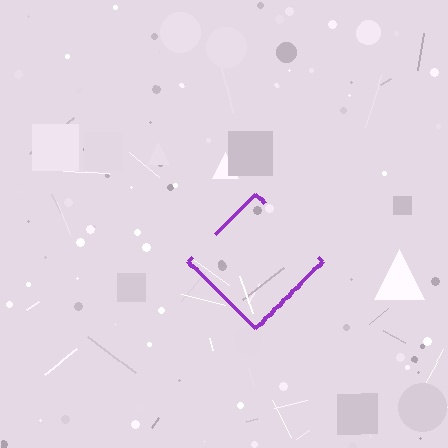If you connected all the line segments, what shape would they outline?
They would outline a diamond.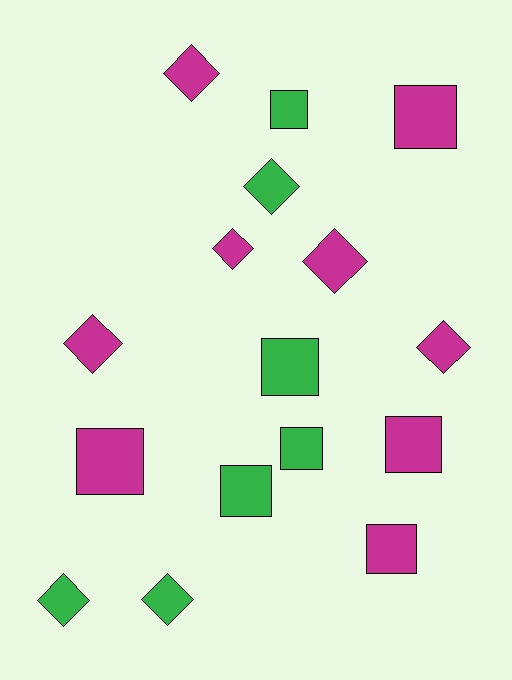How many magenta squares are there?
There are 4 magenta squares.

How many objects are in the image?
There are 16 objects.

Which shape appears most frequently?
Square, with 8 objects.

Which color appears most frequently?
Magenta, with 9 objects.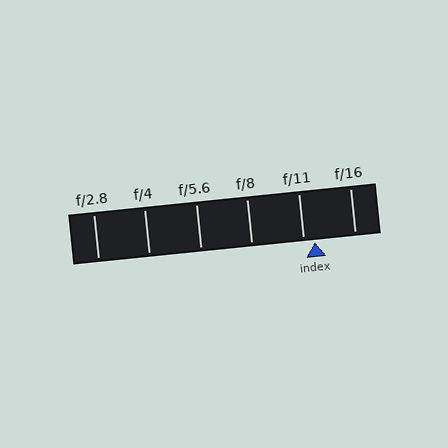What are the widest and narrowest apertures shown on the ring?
The widest aperture shown is f/2.8 and the narrowest is f/16.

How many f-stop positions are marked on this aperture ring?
There are 6 f-stop positions marked.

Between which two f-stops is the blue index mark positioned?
The index mark is between f/11 and f/16.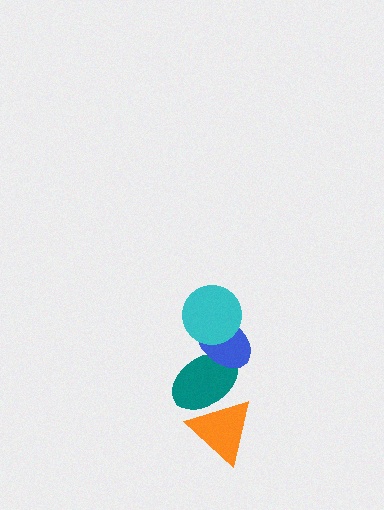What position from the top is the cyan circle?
The cyan circle is 1st from the top.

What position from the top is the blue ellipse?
The blue ellipse is 2nd from the top.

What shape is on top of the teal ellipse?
The blue ellipse is on top of the teal ellipse.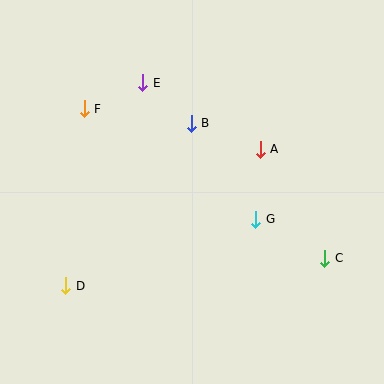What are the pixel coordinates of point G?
Point G is at (256, 219).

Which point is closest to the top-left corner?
Point F is closest to the top-left corner.